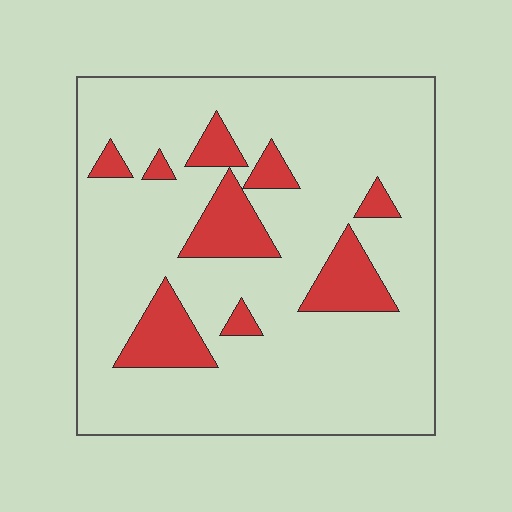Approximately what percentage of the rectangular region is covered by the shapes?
Approximately 15%.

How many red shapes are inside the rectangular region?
9.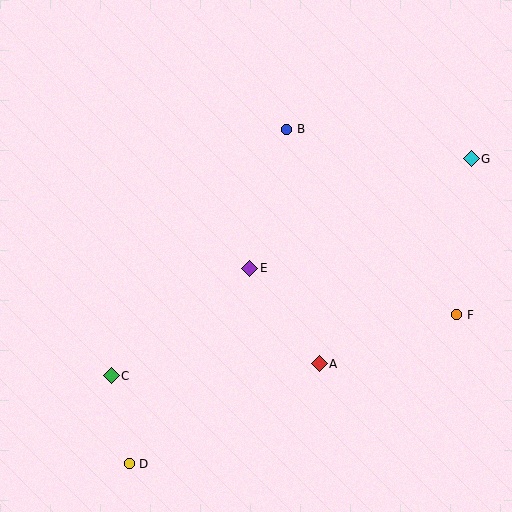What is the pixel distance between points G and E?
The distance between G and E is 247 pixels.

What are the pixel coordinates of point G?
Point G is at (471, 159).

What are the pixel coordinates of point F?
Point F is at (457, 315).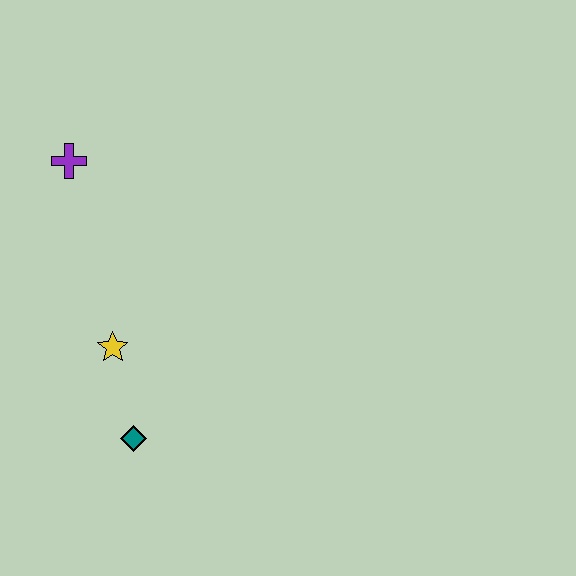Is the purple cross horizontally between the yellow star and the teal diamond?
No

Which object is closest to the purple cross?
The yellow star is closest to the purple cross.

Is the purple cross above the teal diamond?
Yes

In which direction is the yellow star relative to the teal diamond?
The yellow star is above the teal diamond.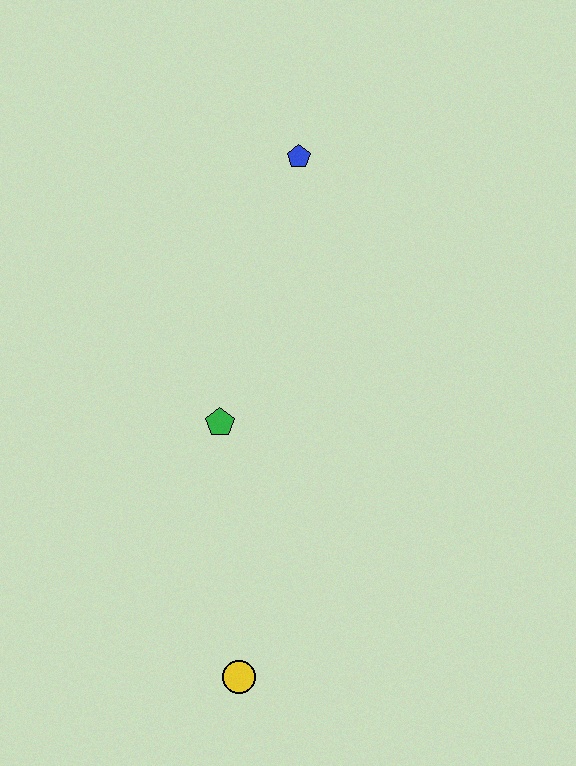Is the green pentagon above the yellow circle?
Yes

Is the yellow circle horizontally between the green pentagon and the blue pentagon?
Yes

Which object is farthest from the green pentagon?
The blue pentagon is farthest from the green pentagon.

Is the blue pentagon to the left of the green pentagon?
No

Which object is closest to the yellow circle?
The green pentagon is closest to the yellow circle.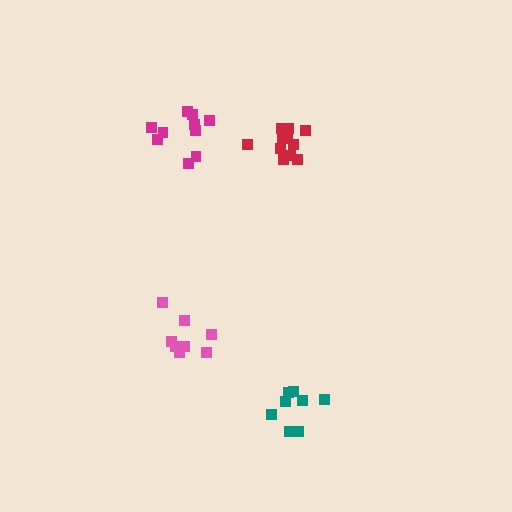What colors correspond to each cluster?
The clusters are colored: red, teal, magenta, pink.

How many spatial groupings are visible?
There are 4 spatial groupings.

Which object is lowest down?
The teal cluster is bottommost.